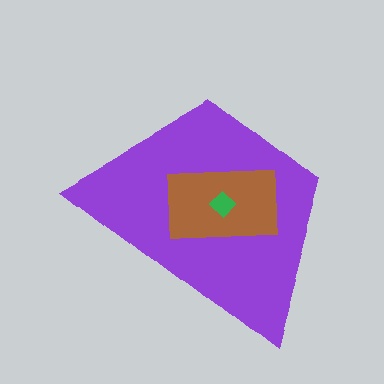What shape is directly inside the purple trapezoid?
The brown rectangle.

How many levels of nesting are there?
3.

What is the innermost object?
The green diamond.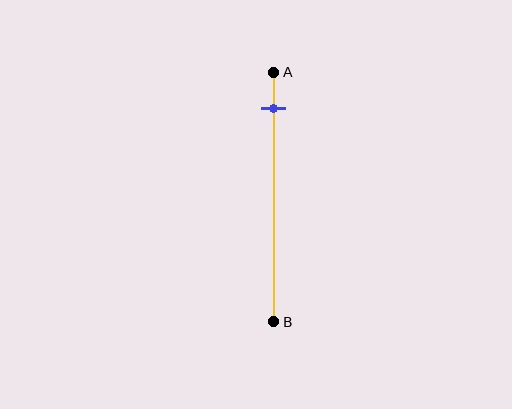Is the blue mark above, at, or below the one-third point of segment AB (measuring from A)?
The blue mark is above the one-third point of segment AB.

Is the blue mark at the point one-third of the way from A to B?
No, the mark is at about 15% from A, not at the 33% one-third point.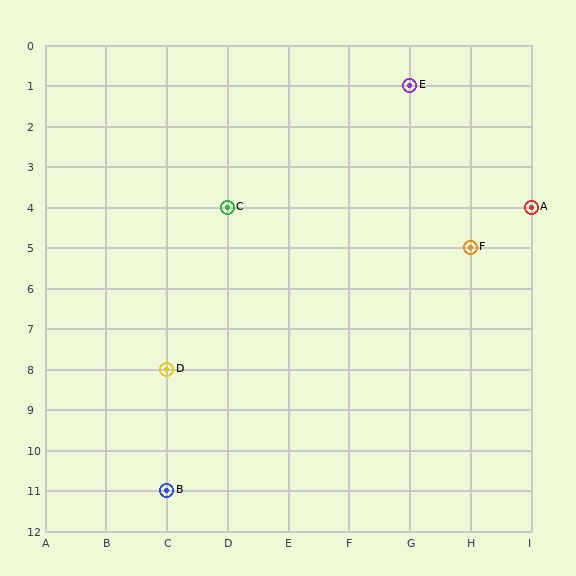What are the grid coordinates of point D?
Point D is at grid coordinates (C, 8).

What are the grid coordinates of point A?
Point A is at grid coordinates (I, 4).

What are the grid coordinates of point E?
Point E is at grid coordinates (G, 1).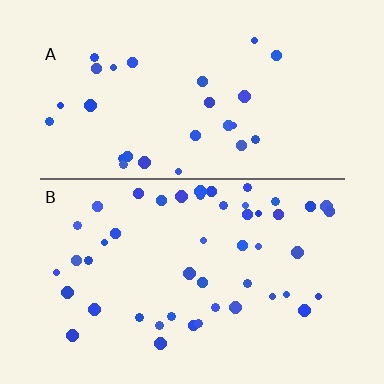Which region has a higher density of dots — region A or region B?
B (the bottom).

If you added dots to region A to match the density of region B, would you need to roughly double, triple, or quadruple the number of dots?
Approximately double.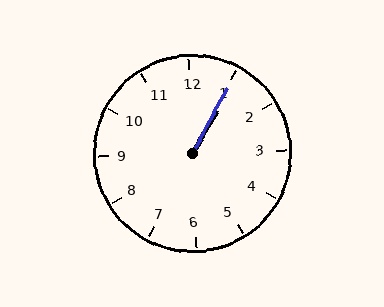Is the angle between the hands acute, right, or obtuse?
It is acute.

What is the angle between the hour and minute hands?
Approximately 2 degrees.